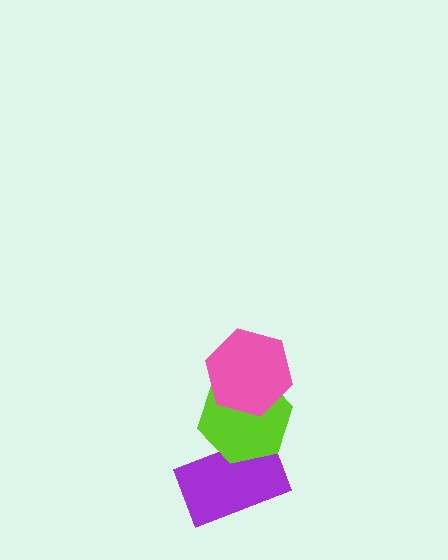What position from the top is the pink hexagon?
The pink hexagon is 1st from the top.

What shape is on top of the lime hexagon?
The pink hexagon is on top of the lime hexagon.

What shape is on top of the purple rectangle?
The lime hexagon is on top of the purple rectangle.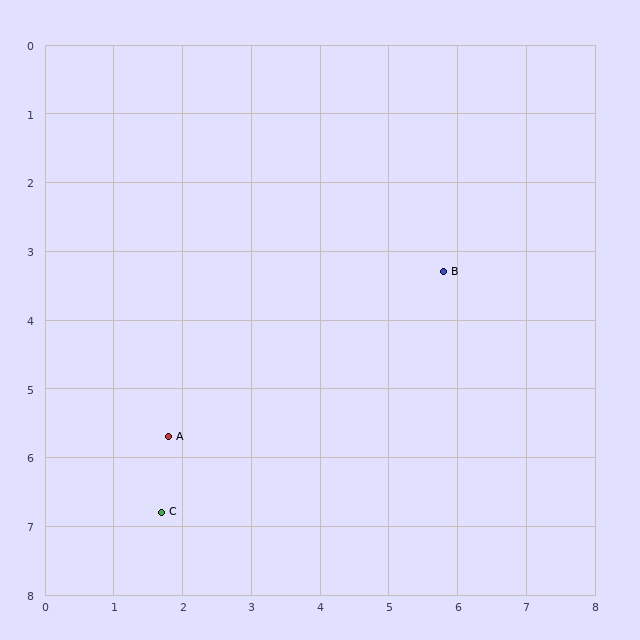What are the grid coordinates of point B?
Point B is at approximately (5.8, 3.3).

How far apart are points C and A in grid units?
Points C and A are about 1.1 grid units apart.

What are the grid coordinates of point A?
Point A is at approximately (1.8, 5.7).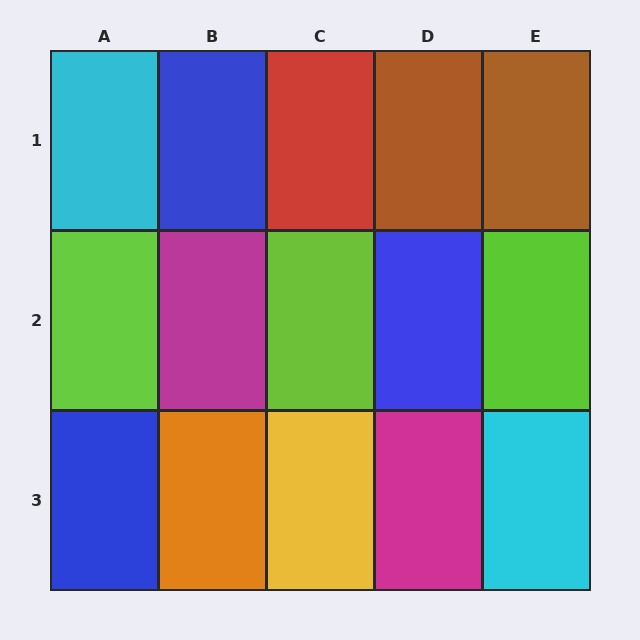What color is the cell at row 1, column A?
Cyan.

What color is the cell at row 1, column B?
Blue.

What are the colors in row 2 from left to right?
Lime, magenta, lime, blue, lime.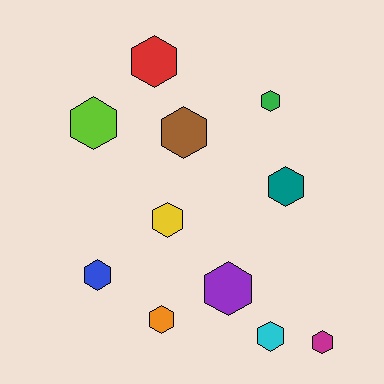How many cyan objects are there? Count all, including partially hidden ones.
There is 1 cyan object.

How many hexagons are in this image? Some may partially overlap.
There are 11 hexagons.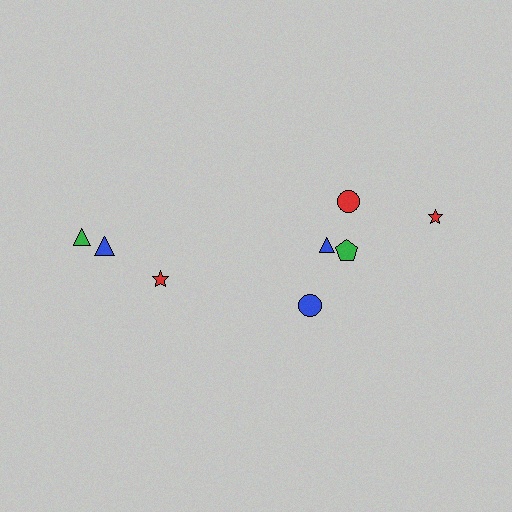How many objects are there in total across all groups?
There are 8 objects.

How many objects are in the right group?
There are 5 objects.